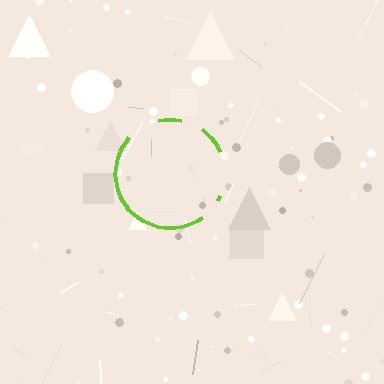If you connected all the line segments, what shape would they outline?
They would outline a circle.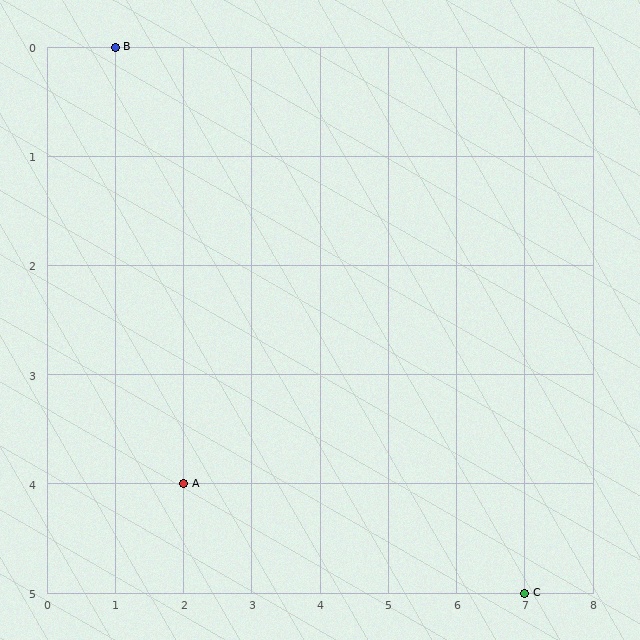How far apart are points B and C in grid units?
Points B and C are 6 columns and 5 rows apart (about 7.8 grid units diagonally).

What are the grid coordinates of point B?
Point B is at grid coordinates (1, 0).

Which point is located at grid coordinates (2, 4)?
Point A is at (2, 4).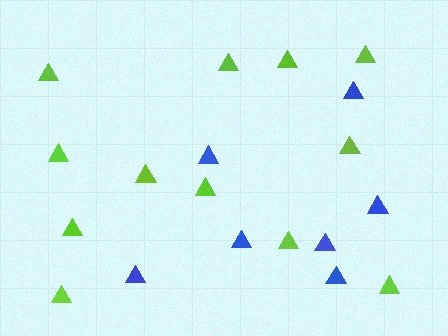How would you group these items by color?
There are 2 groups: one group of blue triangles (7) and one group of lime triangles (12).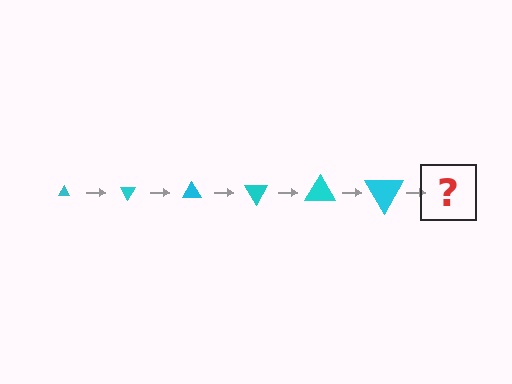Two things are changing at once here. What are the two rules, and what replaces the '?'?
The two rules are that the triangle grows larger each step and it rotates 60 degrees each step. The '?' should be a triangle, larger than the previous one and rotated 360 degrees from the start.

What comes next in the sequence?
The next element should be a triangle, larger than the previous one and rotated 360 degrees from the start.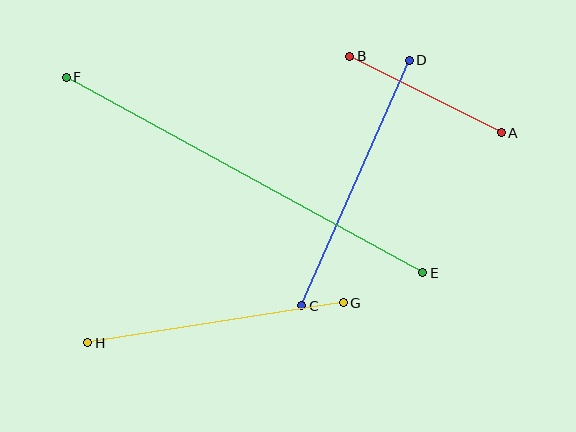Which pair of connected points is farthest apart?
Points E and F are farthest apart.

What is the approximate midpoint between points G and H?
The midpoint is at approximately (215, 323) pixels.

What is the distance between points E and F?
The distance is approximately 406 pixels.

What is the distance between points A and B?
The distance is approximately 170 pixels.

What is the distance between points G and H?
The distance is approximately 259 pixels.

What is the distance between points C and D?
The distance is approximately 268 pixels.